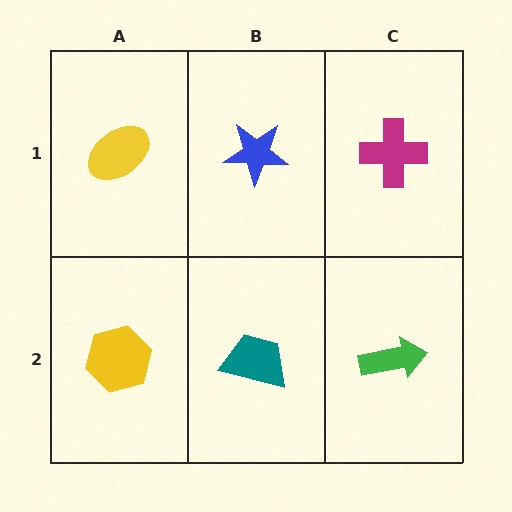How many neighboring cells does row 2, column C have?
2.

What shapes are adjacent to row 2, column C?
A magenta cross (row 1, column C), a teal trapezoid (row 2, column B).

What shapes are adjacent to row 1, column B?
A teal trapezoid (row 2, column B), a yellow ellipse (row 1, column A), a magenta cross (row 1, column C).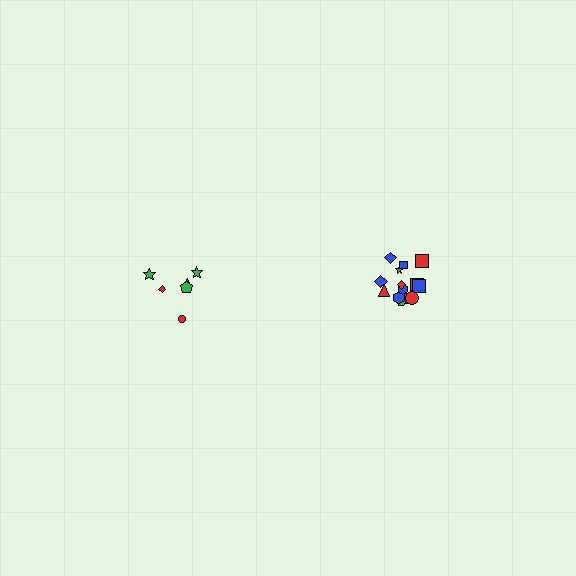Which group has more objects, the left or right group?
The right group.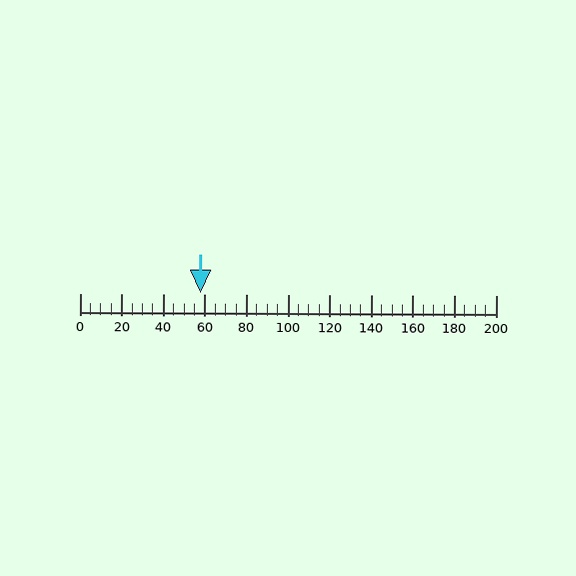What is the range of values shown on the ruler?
The ruler shows values from 0 to 200.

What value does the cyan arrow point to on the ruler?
The cyan arrow points to approximately 58.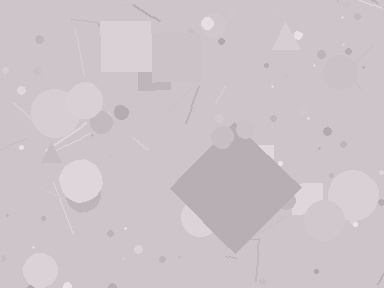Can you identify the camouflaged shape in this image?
The camouflaged shape is a diamond.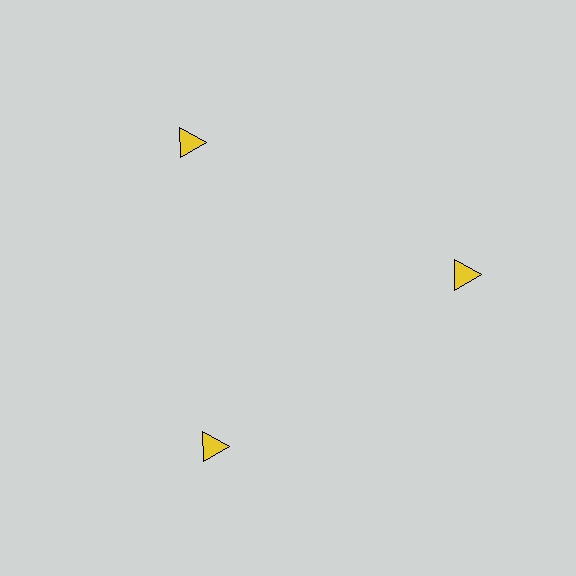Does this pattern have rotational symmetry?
Yes, this pattern has 3-fold rotational symmetry. It looks the same after rotating 120 degrees around the center.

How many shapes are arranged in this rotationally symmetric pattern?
There are 3 shapes, arranged in 3 groups of 1.